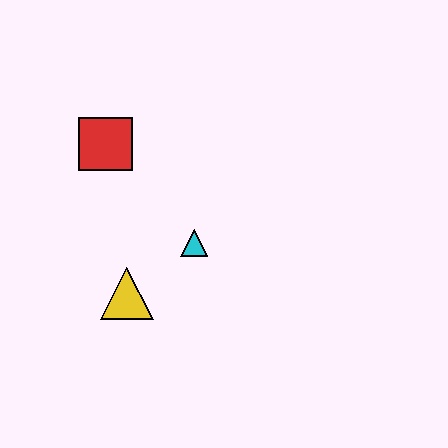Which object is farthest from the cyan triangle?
The red square is farthest from the cyan triangle.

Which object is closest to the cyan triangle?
The yellow triangle is closest to the cyan triangle.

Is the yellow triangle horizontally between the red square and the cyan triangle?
Yes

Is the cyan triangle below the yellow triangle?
No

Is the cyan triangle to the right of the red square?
Yes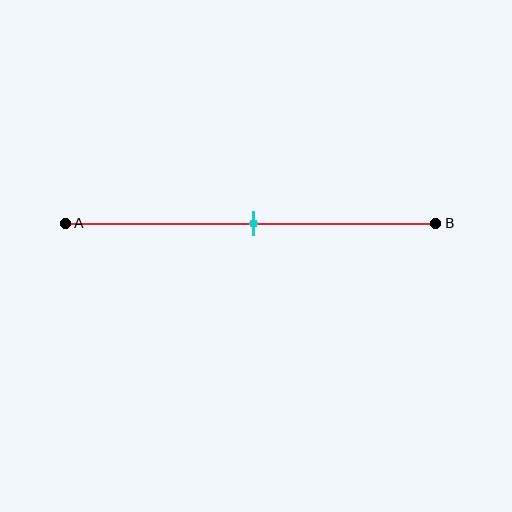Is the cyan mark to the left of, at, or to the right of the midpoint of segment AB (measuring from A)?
The cyan mark is approximately at the midpoint of segment AB.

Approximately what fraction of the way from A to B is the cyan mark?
The cyan mark is approximately 50% of the way from A to B.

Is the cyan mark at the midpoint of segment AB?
Yes, the mark is approximately at the midpoint.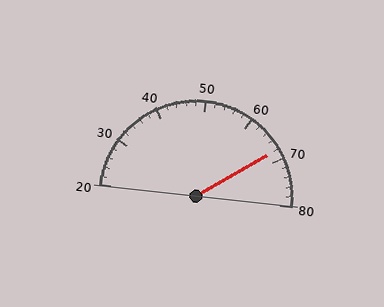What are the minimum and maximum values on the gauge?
The gauge ranges from 20 to 80.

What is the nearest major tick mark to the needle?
The nearest major tick mark is 70.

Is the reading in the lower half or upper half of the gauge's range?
The reading is in the upper half of the range (20 to 80).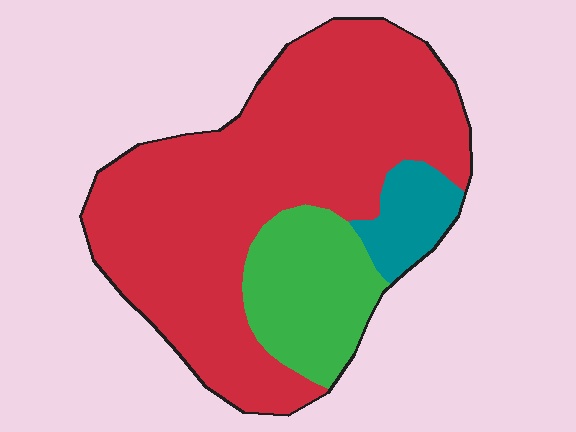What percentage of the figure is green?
Green covers roughly 20% of the figure.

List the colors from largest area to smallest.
From largest to smallest: red, green, teal.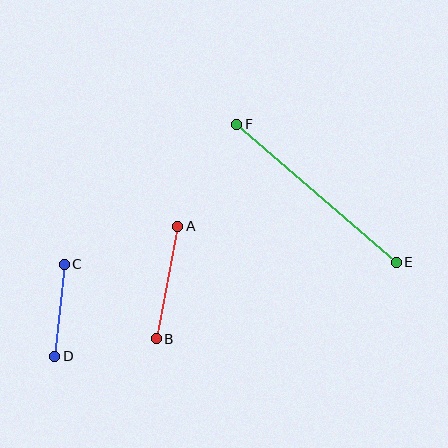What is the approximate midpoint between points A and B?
The midpoint is at approximately (167, 283) pixels.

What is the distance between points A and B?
The distance is approximately 115 pixels.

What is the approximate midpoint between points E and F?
The midpoint is at approximately (316, 193) pixels.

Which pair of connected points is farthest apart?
Points E and F are farthest apart.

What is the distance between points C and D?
The distance is approximately 92 pixels.